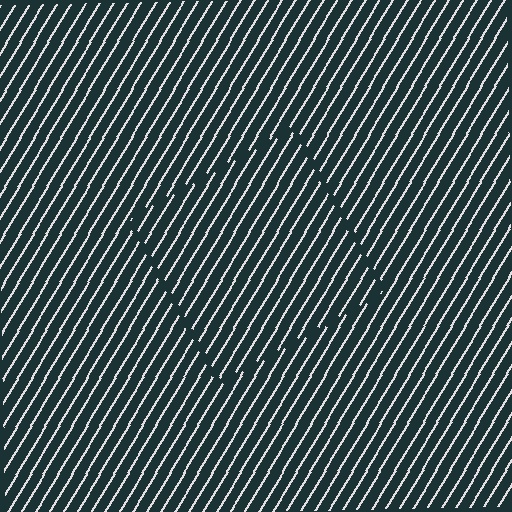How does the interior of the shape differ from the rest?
The interior of the shape contains the same grating, shifted by half a period — the contour is defined by the phase discontinuity where line-ends from the inner and outer gratings abut.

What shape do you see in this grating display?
An illusory square. The interior of the shape contains the same grating, shifted by half a period — the contour is defined by the phase discontinuity where line-ends from the inner and outer gratings abut.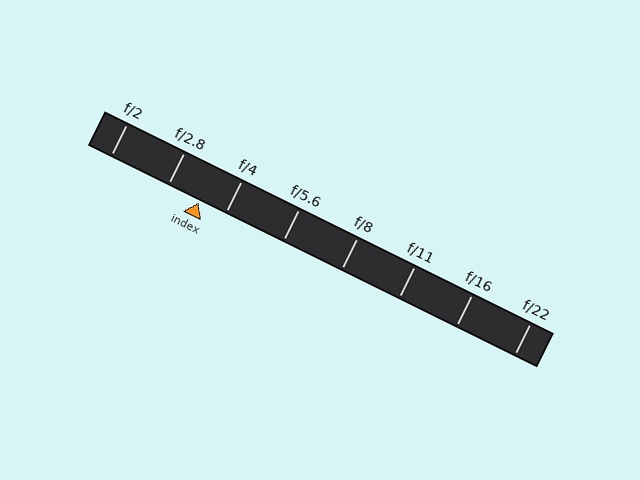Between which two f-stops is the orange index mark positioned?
The index mark is between f/2.8 and f/4.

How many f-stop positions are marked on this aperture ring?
There are 8 f-stop positions marked.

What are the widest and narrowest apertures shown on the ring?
The widest aperture shown is f/2 and the narrowest is f/22.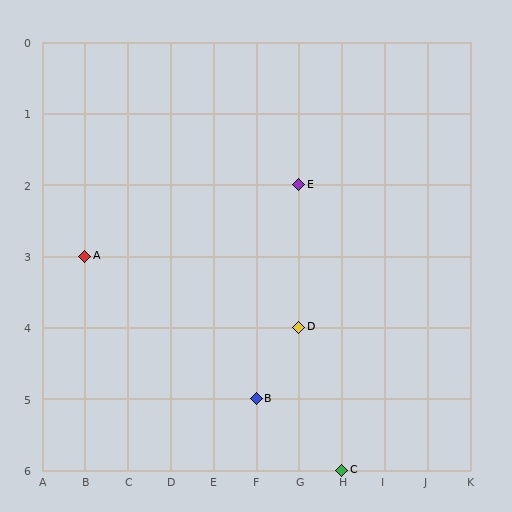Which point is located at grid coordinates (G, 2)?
Point E is at (G, 2).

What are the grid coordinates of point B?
Point B is at grid coordinates (F, 5).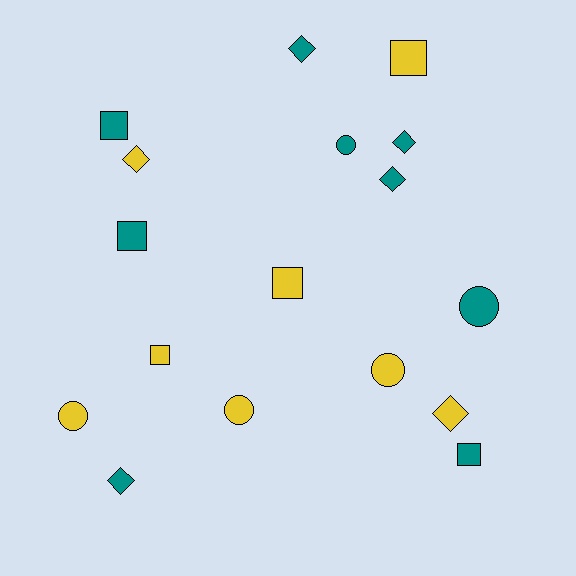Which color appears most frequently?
Teal, with 9 objects.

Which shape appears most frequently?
Diamond, with 6 objects.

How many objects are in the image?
There are 17 objects.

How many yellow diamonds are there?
There are 2 yellow diamonds.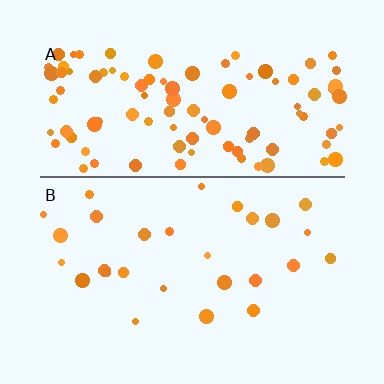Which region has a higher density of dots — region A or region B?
A (the top).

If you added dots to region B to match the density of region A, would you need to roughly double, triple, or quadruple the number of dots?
Approximately triple.